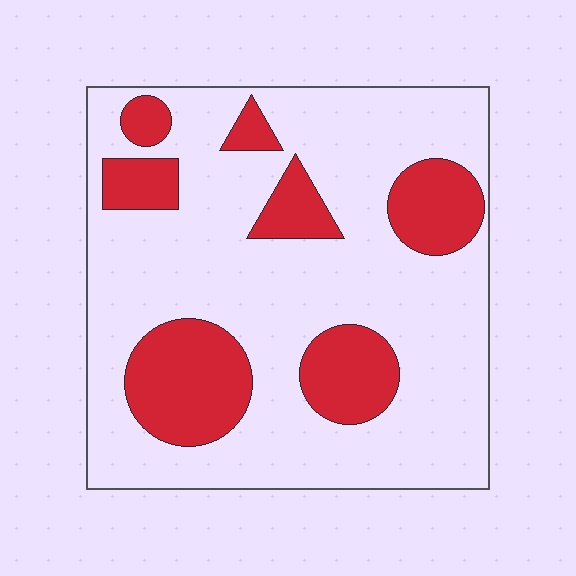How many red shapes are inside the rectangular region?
7.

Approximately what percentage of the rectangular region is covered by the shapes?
Approximately 25%.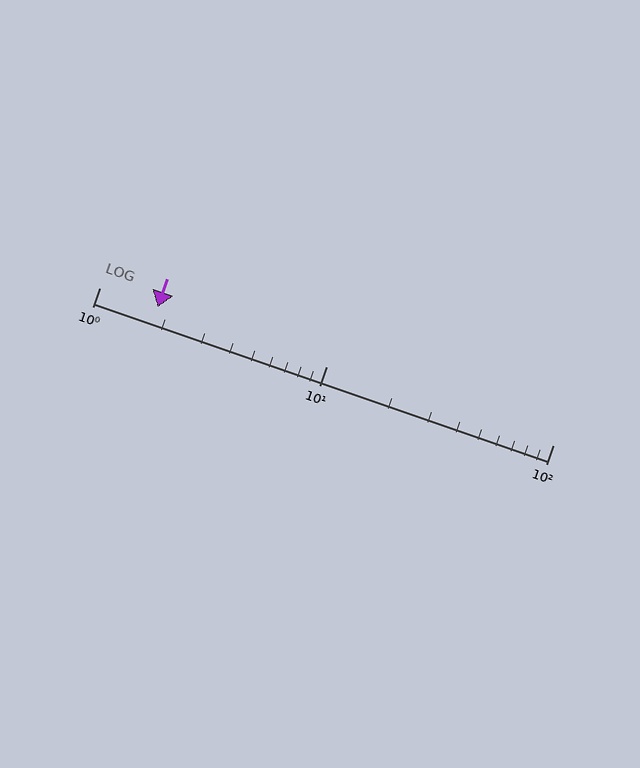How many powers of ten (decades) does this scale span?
The scale spans 2 decades, from 1 to 100.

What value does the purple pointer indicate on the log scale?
The pointer indicates approximately 1.8.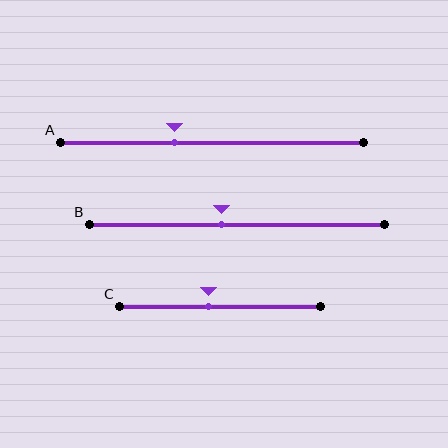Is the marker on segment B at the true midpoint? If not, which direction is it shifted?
No, the marker on segment B is shifted to the left by about 5% of the segment length.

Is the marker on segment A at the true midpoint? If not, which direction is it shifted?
No, the marker on segment A is shifted to the left by about 12% of the segment length.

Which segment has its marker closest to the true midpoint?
Segment B has its marker closest to the true midpoint.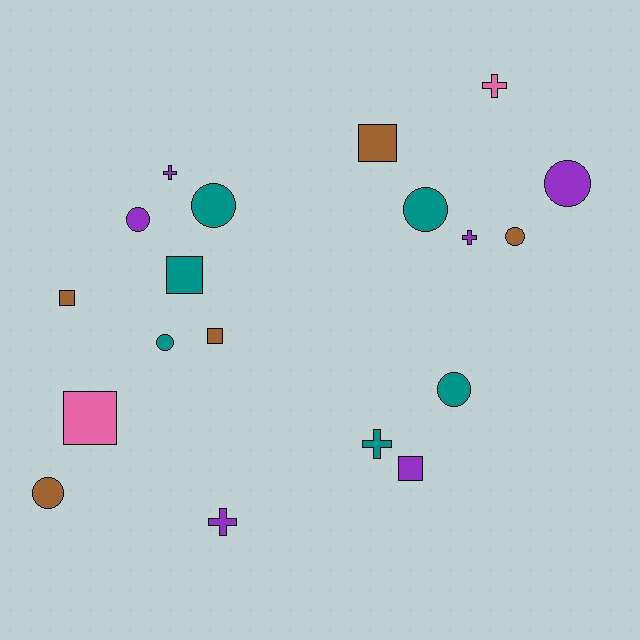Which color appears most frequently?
Teal, with 6 objects.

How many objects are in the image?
There are 19 objects.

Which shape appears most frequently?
Circle, with 8 objects.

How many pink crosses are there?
There is 1 pink cross.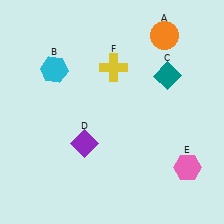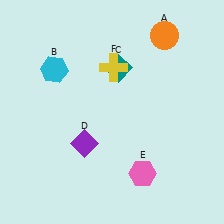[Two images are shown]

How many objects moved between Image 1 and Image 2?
2 objects moved between the two images.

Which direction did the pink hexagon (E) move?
The pink hexagon (E) moved left.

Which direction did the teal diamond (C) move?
The teal diamond (C) moved left.